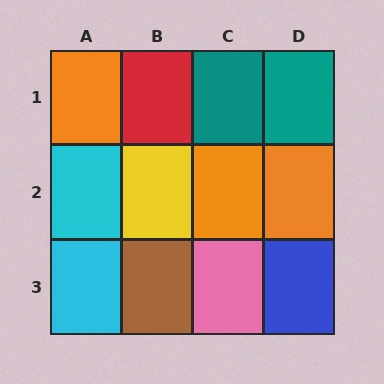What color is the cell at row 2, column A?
Cyan.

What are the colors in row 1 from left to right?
Orange, red, teal, teal.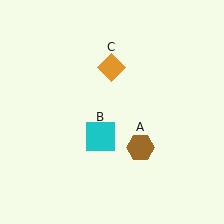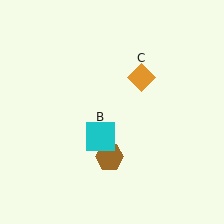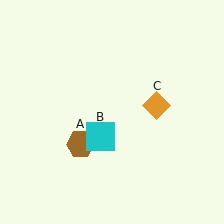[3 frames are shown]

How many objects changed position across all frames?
2 objects changed position: brown hexagon (object A), orange diamond (object C).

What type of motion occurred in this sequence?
The brown hexagon (object A), orange diamond (object C) rotated clockwise around the center of the scene.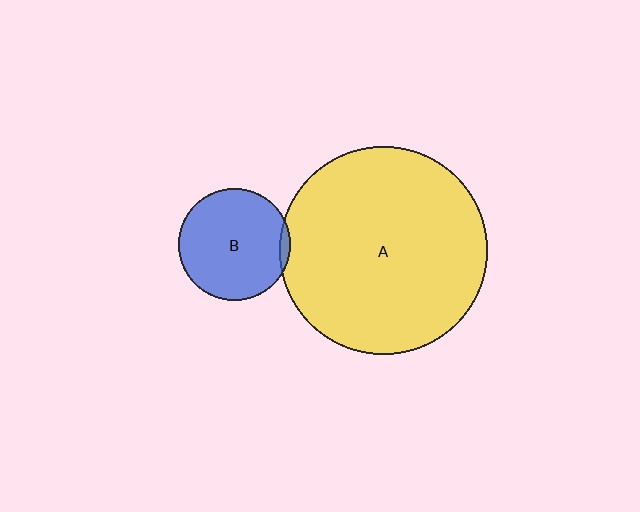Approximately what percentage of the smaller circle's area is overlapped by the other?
Approximately 5%.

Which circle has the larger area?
Circle A (yellow).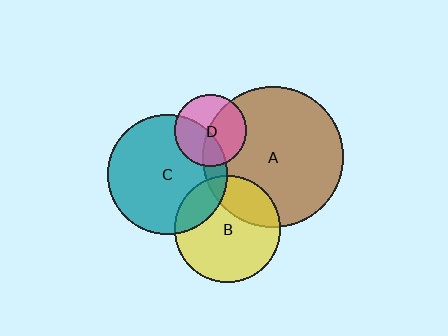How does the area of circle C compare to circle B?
Approximately 1.3 times.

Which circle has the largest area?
Circle A (brown).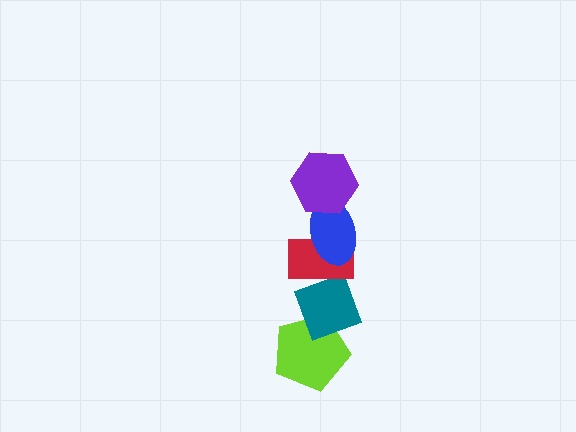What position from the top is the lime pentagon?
The lime pentagon is 5th from the top.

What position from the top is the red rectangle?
The red rectangle is 3rd from the top.